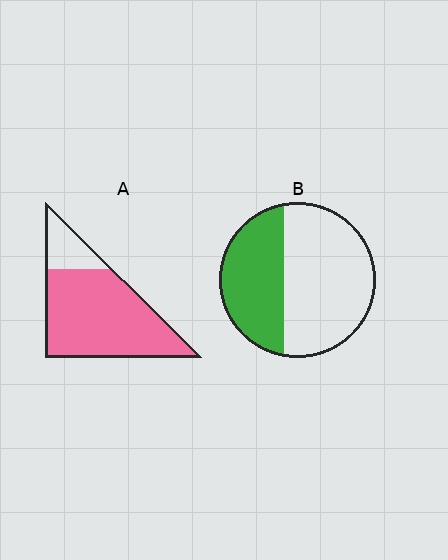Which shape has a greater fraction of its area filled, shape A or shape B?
Shape A.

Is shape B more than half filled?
No.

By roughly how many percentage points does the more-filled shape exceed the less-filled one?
By roughly 40 percentage points (A over B).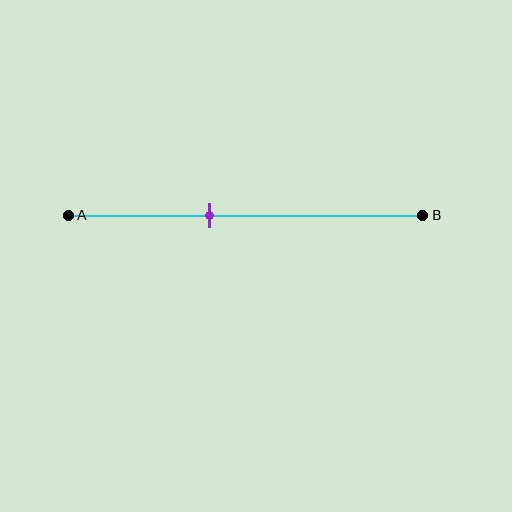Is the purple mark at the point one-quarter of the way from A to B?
No, the mark is at about 40% from A, not at the 25% one-quarter point.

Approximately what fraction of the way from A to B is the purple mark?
The purple mark is approximately 40% of the way from A to B.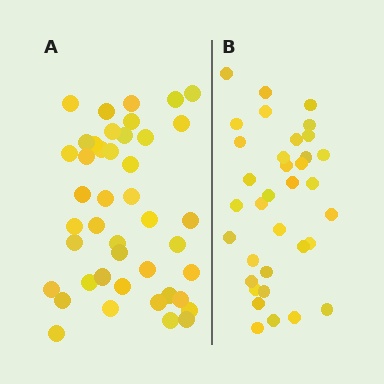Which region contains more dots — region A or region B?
Region A (the left region) has more dots.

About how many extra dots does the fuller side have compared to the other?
Region A has roughly 8 or so more dots than region B.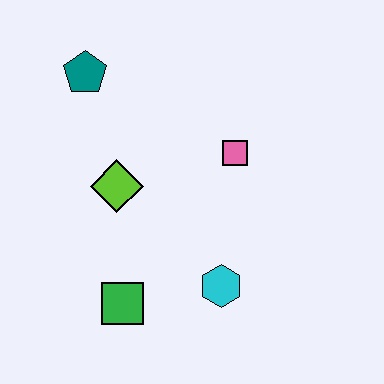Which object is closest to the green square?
The cyan hexagon is closest to the green square.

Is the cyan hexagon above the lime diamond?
No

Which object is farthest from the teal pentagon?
The cyan hexagon is farthest from the teal pentagon.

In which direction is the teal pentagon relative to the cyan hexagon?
The teal pentagon is above the cyan hexagon.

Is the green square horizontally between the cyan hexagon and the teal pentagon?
Yes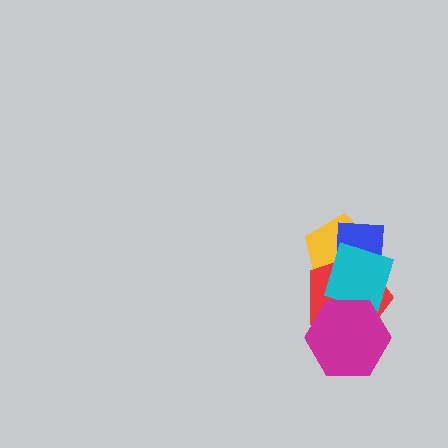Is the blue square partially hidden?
Yes, it is partially covered by another shape.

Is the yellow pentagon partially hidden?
Yes, it is partially covered by another shape.